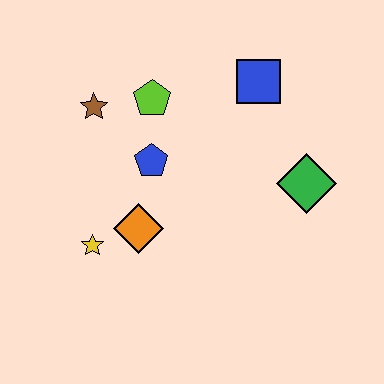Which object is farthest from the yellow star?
The blue square is farthest from the yellow star.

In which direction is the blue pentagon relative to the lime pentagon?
The blue pentagon is below the lime pentagon.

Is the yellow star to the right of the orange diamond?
No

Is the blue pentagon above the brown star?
No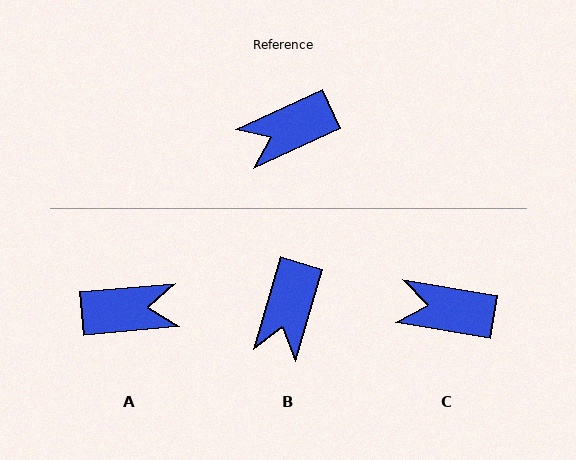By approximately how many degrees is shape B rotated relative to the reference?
Approximately 49 degrees counter-clockwise.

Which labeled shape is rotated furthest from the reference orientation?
A, about 160 degrees away.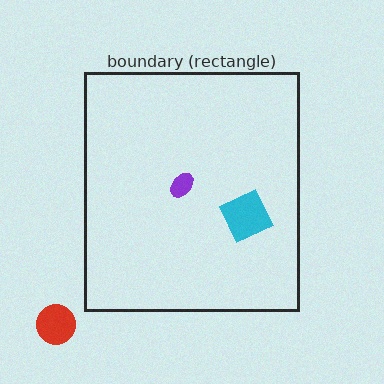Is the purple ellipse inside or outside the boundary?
Inside.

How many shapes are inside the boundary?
2 inside, 1 outside.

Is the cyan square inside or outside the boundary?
Inside.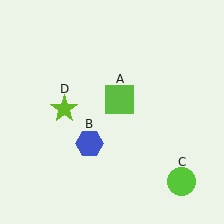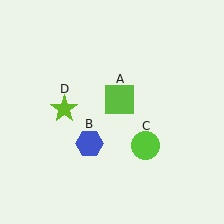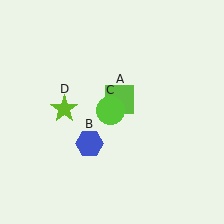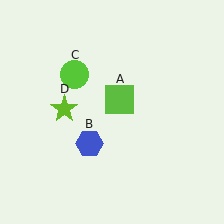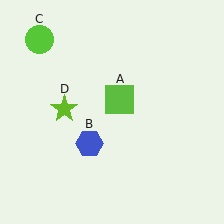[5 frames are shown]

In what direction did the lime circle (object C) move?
The lime circle (object C) moved up and to the left.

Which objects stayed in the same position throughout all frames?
Lime square (object A) and blue hexagon (object B) and lime star (object D) remained stationary.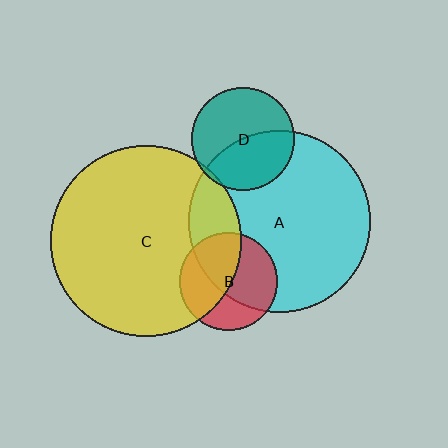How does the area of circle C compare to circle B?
Approximately 3.8 times.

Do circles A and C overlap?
Yes.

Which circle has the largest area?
Circle C (yellow).